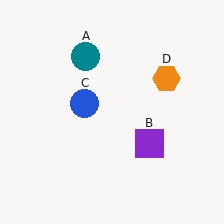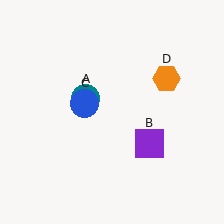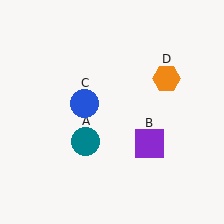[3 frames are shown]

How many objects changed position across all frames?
1 object changed position: teal circle (object A).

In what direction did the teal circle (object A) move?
The teal circle (object A) moved down.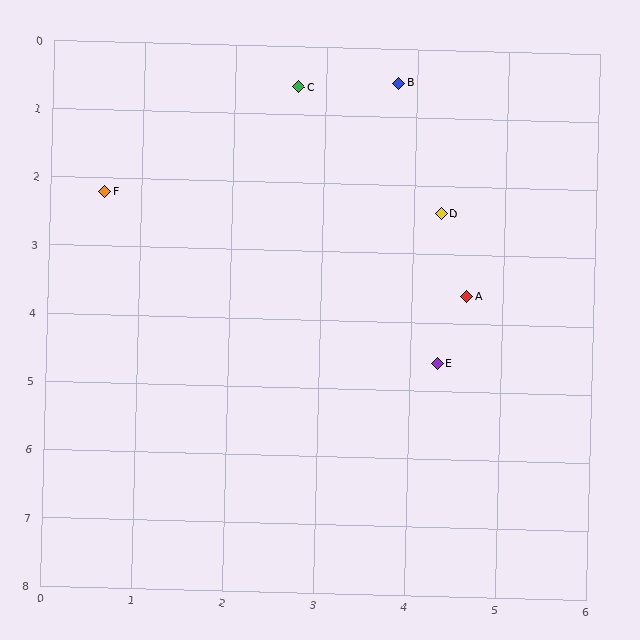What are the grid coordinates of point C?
Point C is at approximately (2.7, 0.6).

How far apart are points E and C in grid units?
Points E and C are about 4.3 grid units apart.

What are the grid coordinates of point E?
Point E is at approximately (4.3, 4.6).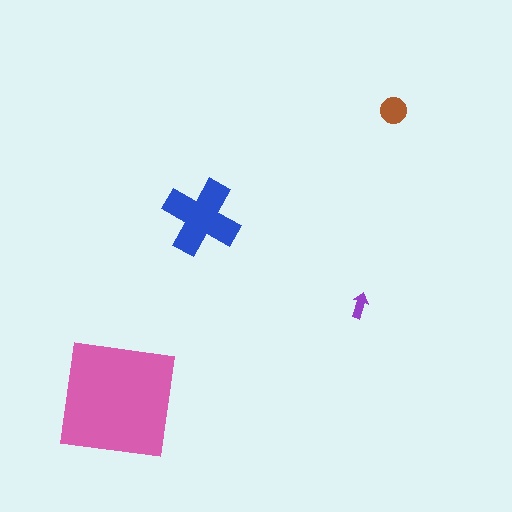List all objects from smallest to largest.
The purple arrow, the brown circle, the blue cross, the pink square.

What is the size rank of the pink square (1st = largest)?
1st.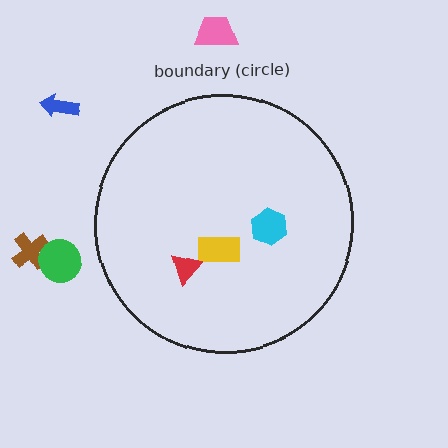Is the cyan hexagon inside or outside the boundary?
Inside.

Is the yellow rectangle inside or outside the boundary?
Inside.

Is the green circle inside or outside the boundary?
Outside.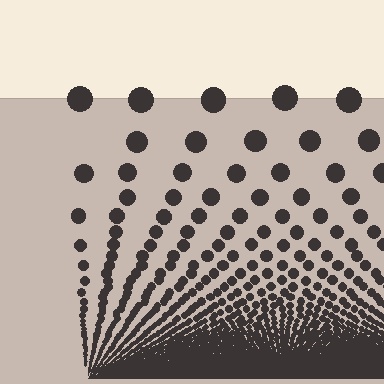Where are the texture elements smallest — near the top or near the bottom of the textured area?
Near the bottom.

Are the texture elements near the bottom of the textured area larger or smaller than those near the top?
Smaller. The gradient is inverted — elements near the bottom are smaller and denser.